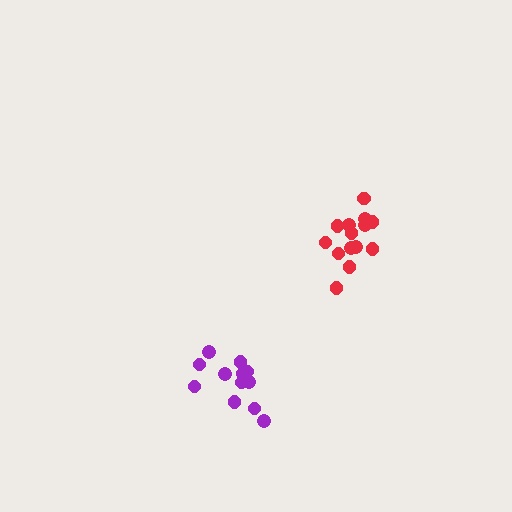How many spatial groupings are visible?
There are 2 spatial groupings.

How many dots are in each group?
Group 1: 14 dots, Group 2: 13 dots (27 total).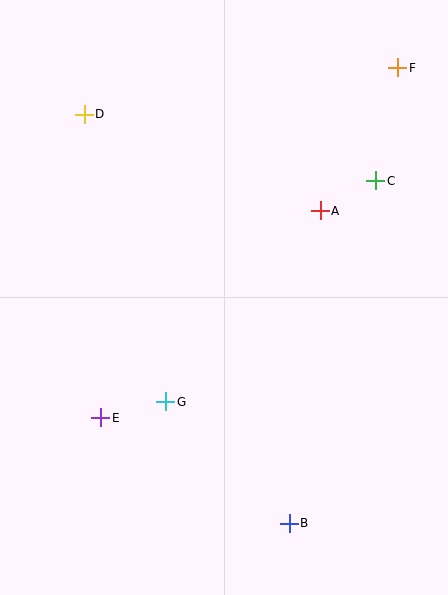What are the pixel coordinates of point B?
Point B is at (289, 523).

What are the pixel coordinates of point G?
Point G is at (166, 402).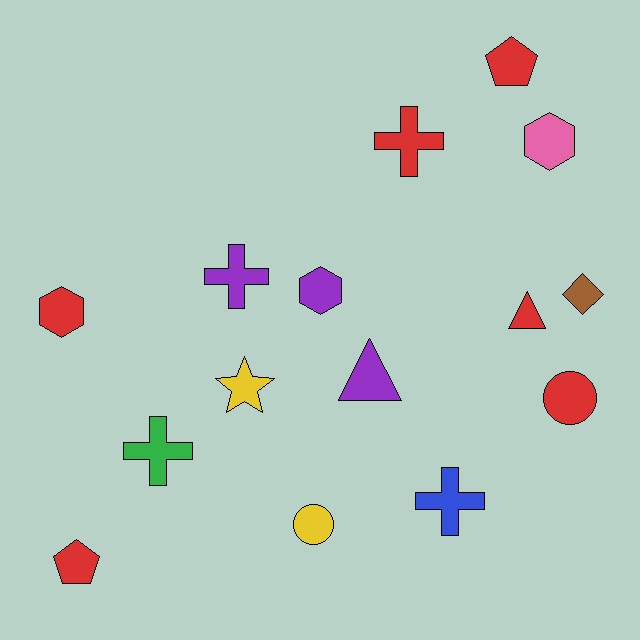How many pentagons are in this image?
There are 2 pentagons.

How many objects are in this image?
There are 15 objects.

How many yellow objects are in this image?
There are 2 yellow objects.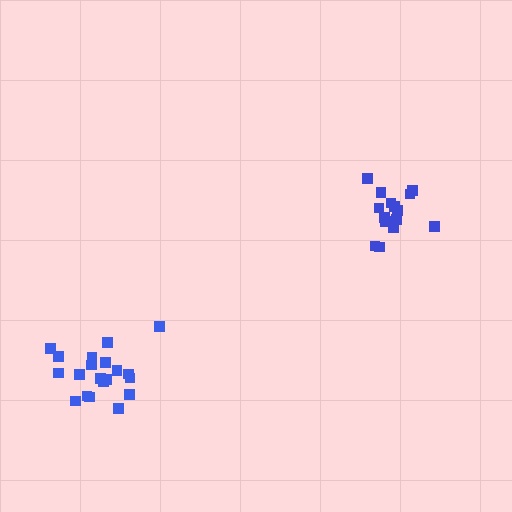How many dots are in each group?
Group 1: 20 dots, Group 2: 15 dots (35 total).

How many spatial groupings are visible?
There are 2 spatial groupings.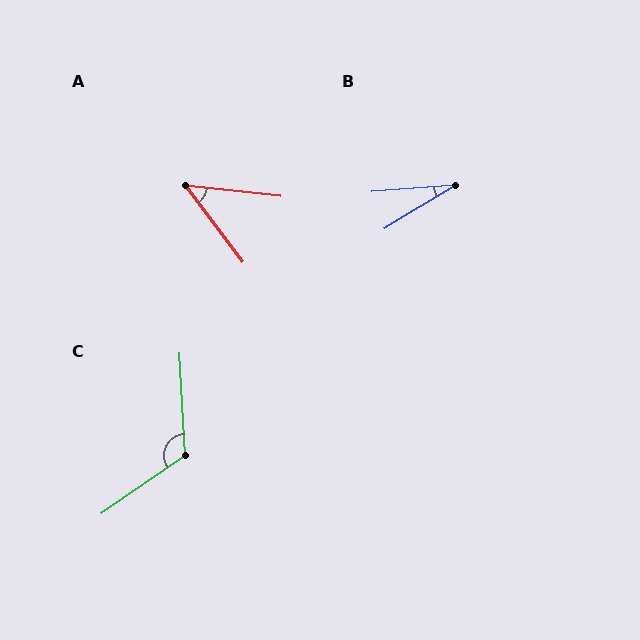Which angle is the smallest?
B, at approximately 27 degrees.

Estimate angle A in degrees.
Approximately 47 degrees.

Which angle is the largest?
C, at approximately 122 degrees.